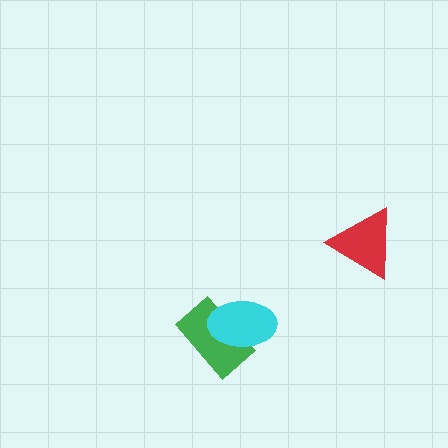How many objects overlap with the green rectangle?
1 object overlaps with the green rectangle.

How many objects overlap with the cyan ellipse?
1 object overlaps with the cyan ellipse.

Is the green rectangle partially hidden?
Yes, it is partially covered by another shape.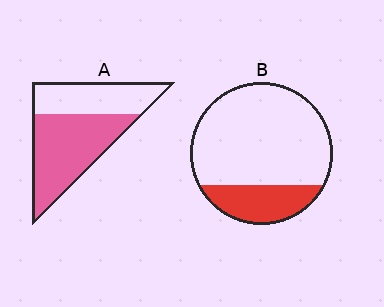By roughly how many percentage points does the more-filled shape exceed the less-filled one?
By roughly 40 percentage points (A over B).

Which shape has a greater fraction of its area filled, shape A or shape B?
Shape A.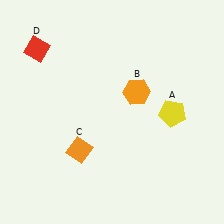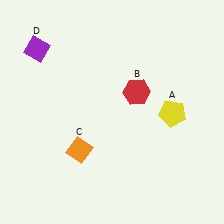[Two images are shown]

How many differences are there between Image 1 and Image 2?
There are 2 differences between the two images.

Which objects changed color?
B changed from orange to red. D changed from red to purple.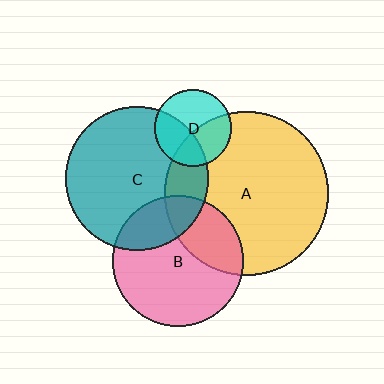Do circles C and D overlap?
Yes.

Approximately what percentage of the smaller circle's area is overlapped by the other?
Approximately 40%.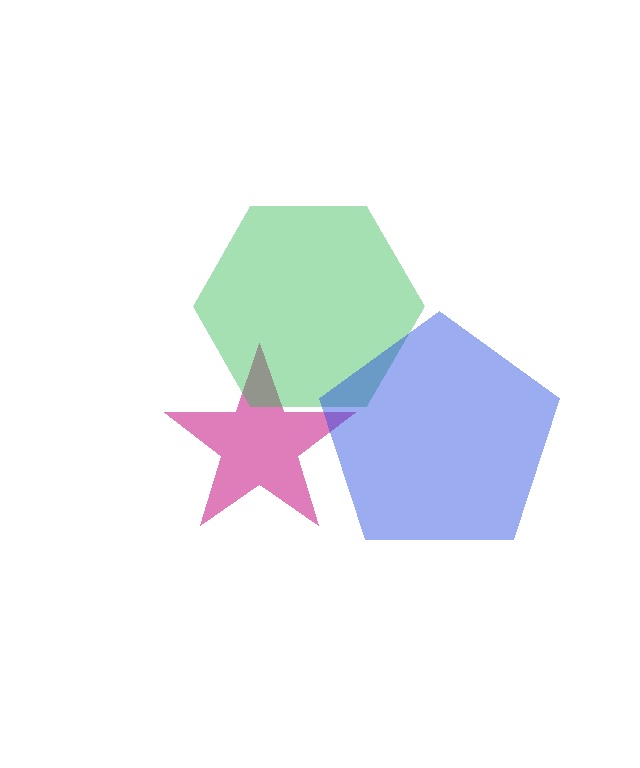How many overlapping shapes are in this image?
There are 3 overlapping shapes in the image.